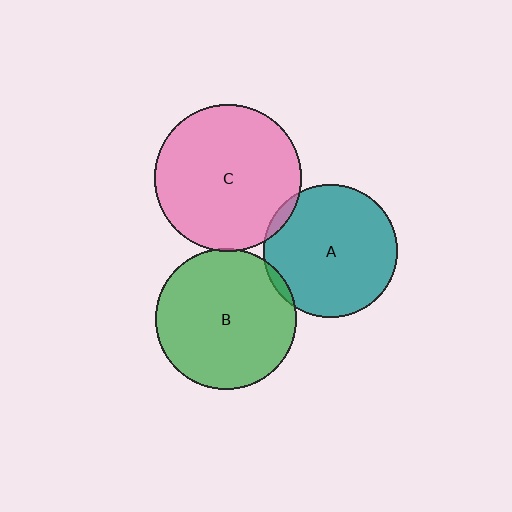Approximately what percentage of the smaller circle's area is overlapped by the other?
Approximately 5%.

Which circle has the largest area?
Circle C (pink).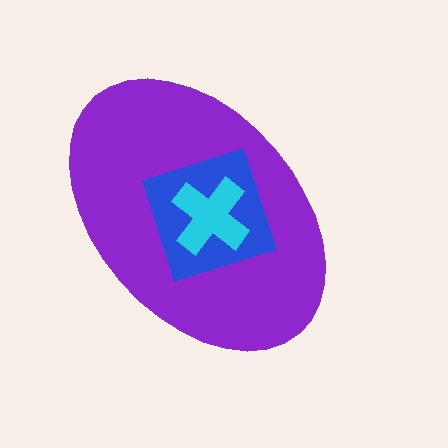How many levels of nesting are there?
3.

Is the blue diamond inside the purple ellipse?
Yes.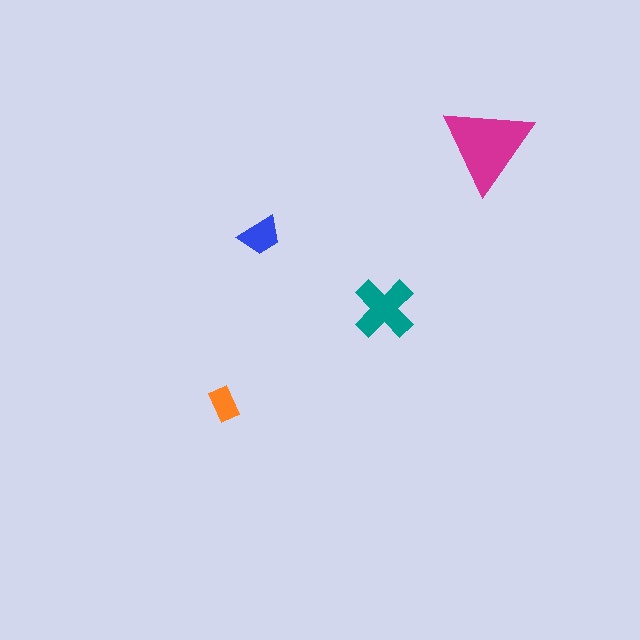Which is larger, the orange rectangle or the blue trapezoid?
The blue trapezoid.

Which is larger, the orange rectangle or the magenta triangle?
The magenta triangle.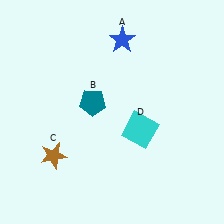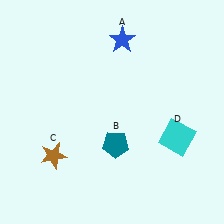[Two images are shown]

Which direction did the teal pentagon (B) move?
The teal pentagon (B) moved down.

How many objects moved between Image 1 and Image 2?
2 objects moved between the two images.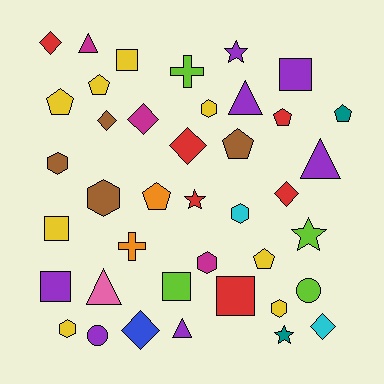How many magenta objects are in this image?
There are 3 magenta objects.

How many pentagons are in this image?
There are 7 pentagons.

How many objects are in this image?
There are 40 objects.